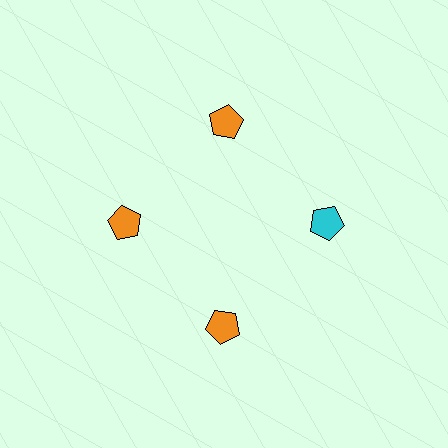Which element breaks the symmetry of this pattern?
The cyan pentagon at roughly the 3 o'clock position breaks the symmetry. All other shapes are orange pentagons.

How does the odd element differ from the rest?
It has a different color: cyan instead of orange.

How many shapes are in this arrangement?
There are 4 shapes arranged in a ring pattern.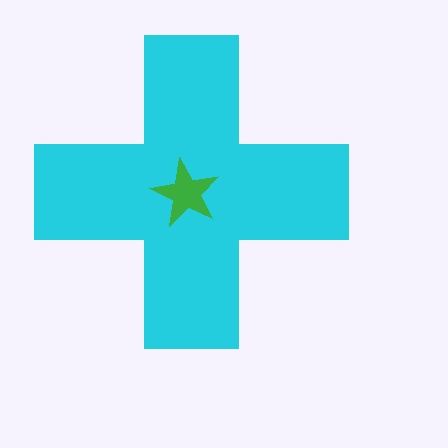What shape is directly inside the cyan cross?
The green star.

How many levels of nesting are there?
2.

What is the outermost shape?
The cyan cross.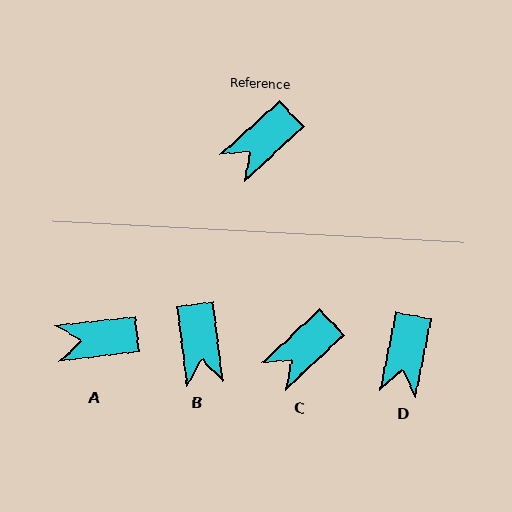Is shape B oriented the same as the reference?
No, it is off by about 54 degrees.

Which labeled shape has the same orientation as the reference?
C.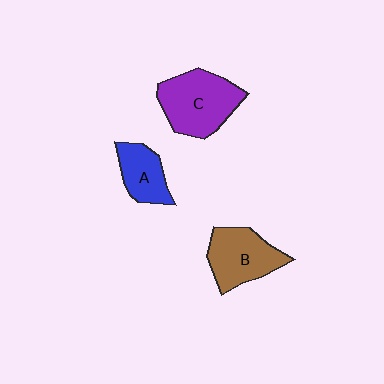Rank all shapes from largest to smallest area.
From largest to smallest: C (purple), B (brown), A (blue).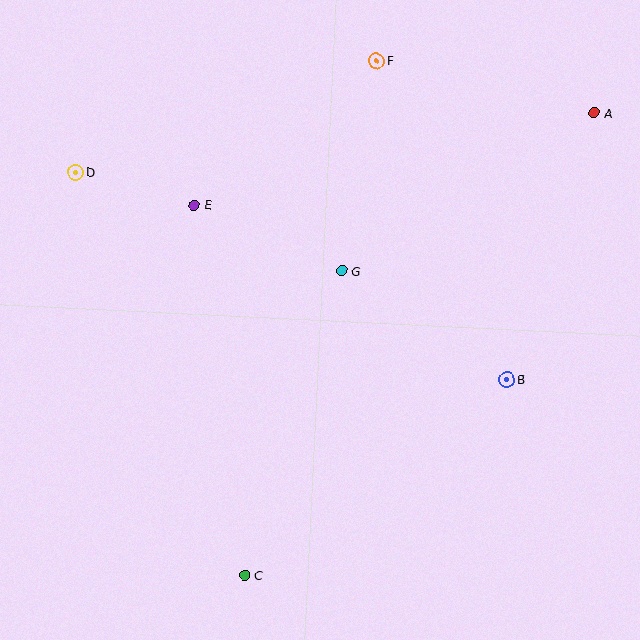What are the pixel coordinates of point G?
Point G is at (342, 271).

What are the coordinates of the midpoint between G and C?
The midpoint between G and C is at (293, 423).